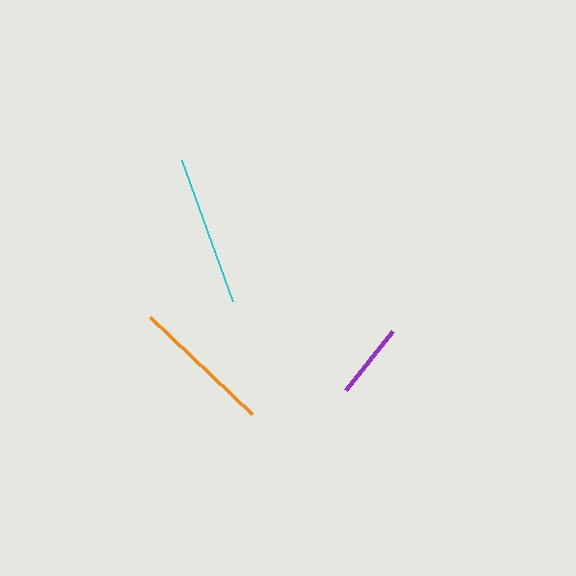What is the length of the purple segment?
The purple segment is approximately 76 pixels long.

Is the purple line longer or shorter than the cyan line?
The cyan line is longer than the purple line.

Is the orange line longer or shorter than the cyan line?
The cyan line is longer than the orange line.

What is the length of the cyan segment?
The cyan segment is approximately 150 pixels long.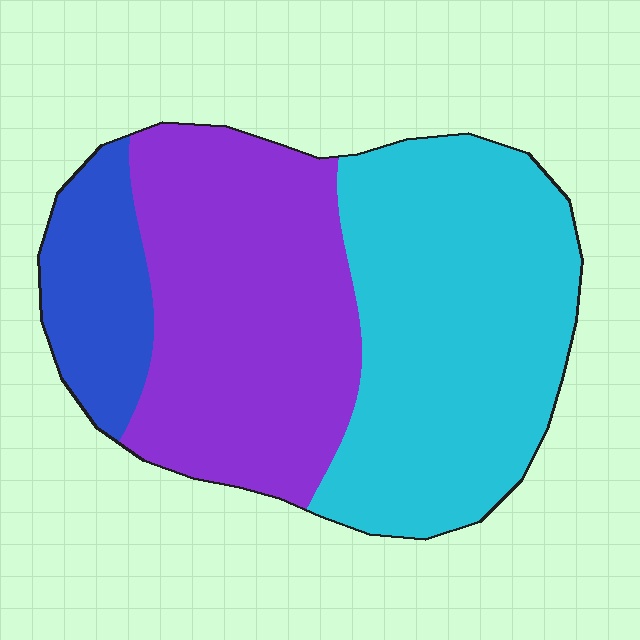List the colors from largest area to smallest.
From largest to smallest: cyan, purple, blue.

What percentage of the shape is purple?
Purple covers 41% of the shape.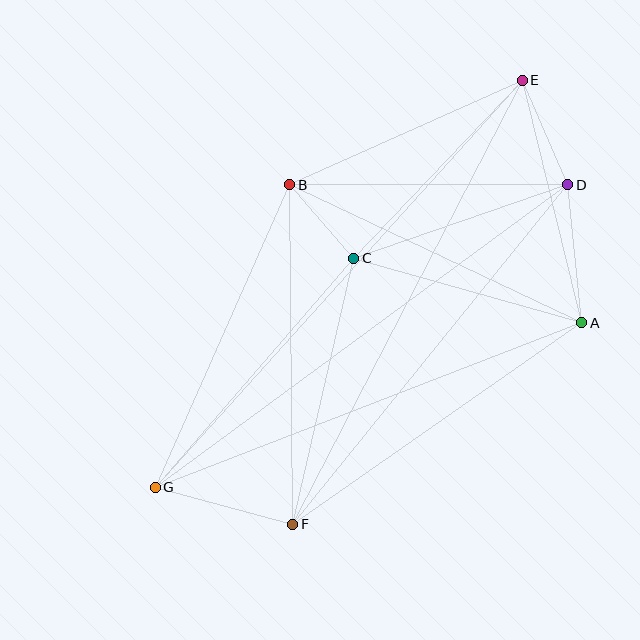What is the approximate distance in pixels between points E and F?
The distance between E and F is approximately 500 pixels.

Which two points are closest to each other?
Points B and C are closest to each other.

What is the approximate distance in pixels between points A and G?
The distance between A and G is approximately 457 pixels.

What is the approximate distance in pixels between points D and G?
The distance between D and G is approximately 511 pixels.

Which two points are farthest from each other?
Points E and G are farthest from each other.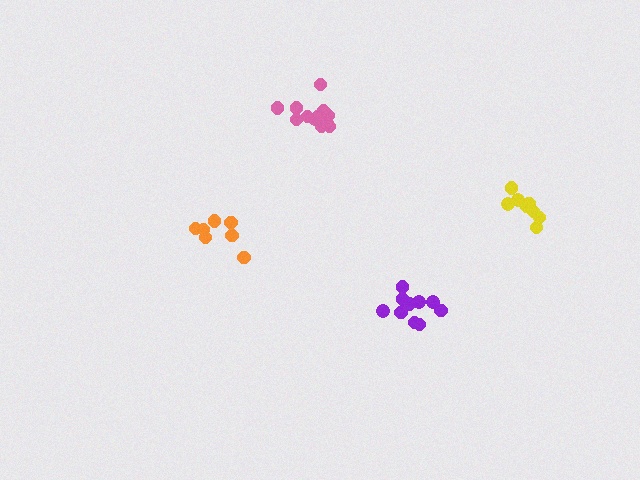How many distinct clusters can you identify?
There are 4 distinct clusters.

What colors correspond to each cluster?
The clusters are colored: yellow, orange, pink, purple.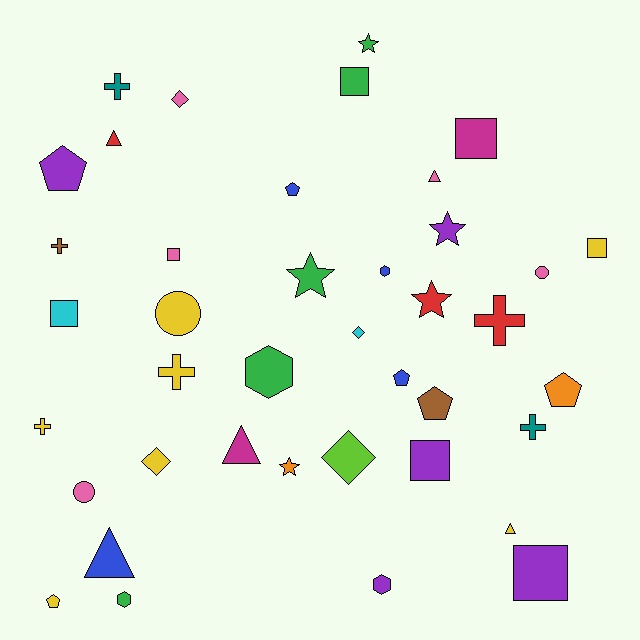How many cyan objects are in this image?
There are 2 cyan objects.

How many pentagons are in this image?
There are 6 pentagons.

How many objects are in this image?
There are 40 objects.